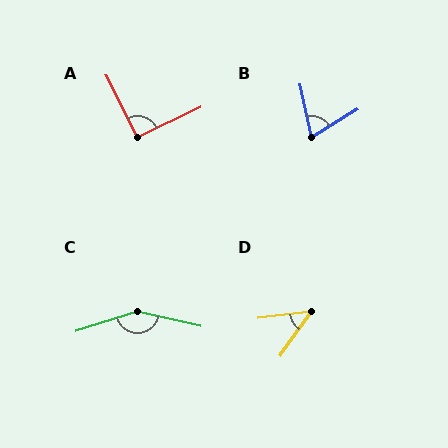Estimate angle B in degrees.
Approximately 71 degrees.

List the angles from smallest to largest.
D (48°), B (71°), A (91°), C (150°).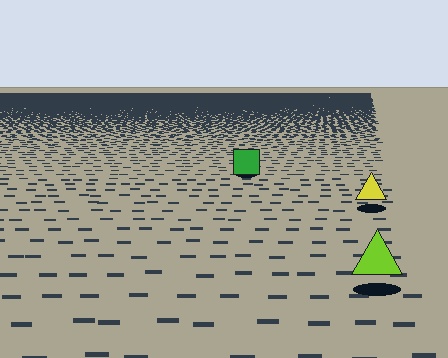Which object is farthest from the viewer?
The green square is farthest from the viewer. It appears smaller and the ground texture around it is denser.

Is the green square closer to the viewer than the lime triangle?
No. The lime triangle is closer — you can tell from the texture gradient: the ground texture is coarser near it.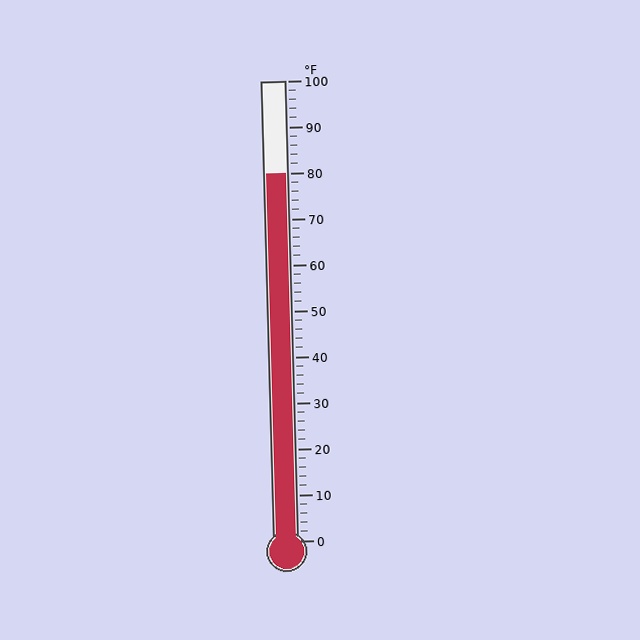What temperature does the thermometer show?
The thermometer shows approximately 80°F.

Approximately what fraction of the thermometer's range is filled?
The thermometer is filled to approximately 80% of its range.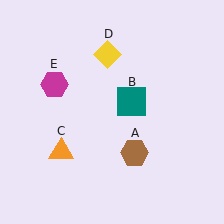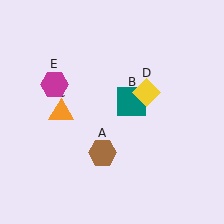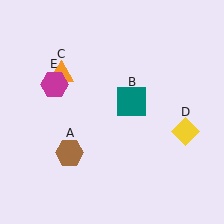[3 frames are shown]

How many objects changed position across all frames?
3 objects changed position: brown hexagon (object A), orange triangle (object C), yellow diamond (object D).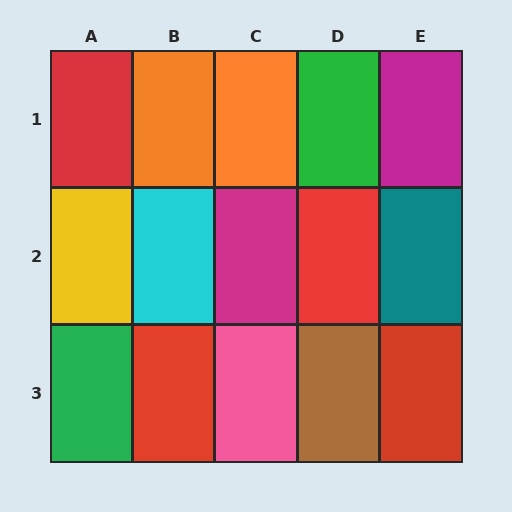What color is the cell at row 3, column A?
Green.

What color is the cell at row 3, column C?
Pink.